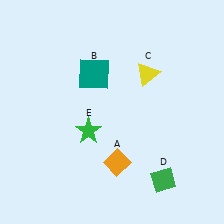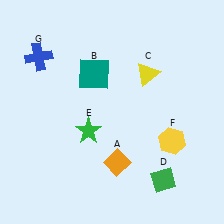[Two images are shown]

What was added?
A yellow hexagon (F), a blue cross (G) were added in Image 2.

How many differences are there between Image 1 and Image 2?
There are 2 differences between the two images.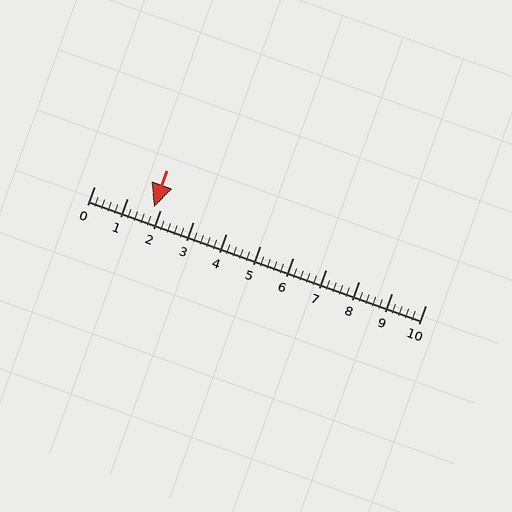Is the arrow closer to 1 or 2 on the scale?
The arrow is closer to 2.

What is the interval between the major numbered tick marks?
The major tick marks are spaced 1 units apart.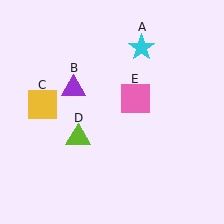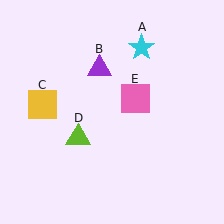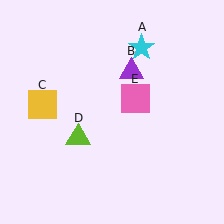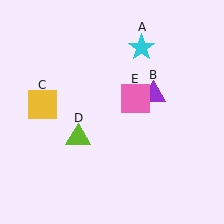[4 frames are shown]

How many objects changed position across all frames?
1 object changed position: purple triangle (object B).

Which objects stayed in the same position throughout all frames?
Cyan star (object A) and yellow square (object C) and lime triangle (object D) and pink square (object E) remained stationary.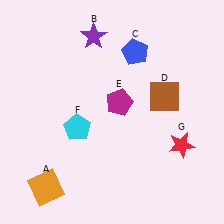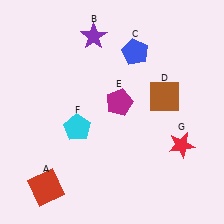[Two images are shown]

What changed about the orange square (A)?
In Image 1, A is orange. In Image 2, it changed to red.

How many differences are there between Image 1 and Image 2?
There is 1 difference between the two images.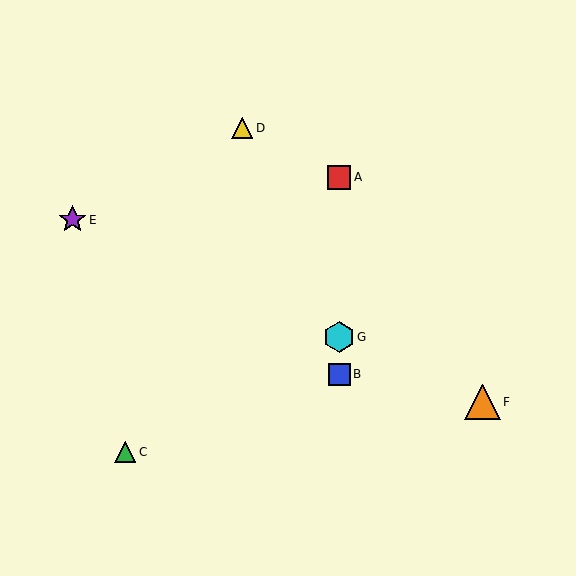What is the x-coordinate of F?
Object F is at x≈482.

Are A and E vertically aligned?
No, A is at x≈339 and E is at x≈73.